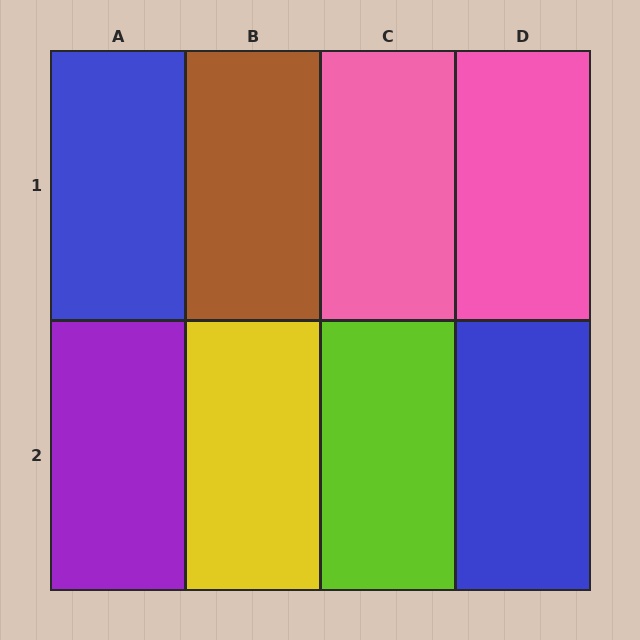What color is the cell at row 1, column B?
Brown.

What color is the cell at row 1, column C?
Pink.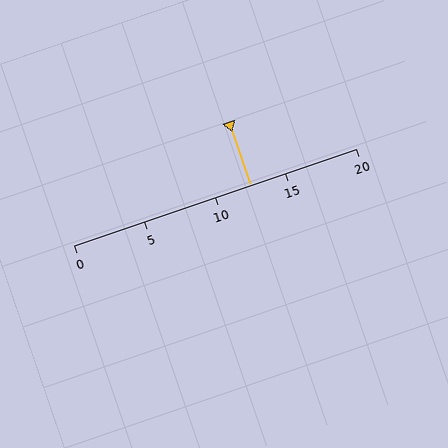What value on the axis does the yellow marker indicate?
The marker indicates approximately 12.5.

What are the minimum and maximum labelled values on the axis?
The axis runs from 0 to 20.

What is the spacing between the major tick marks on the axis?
The major ticks are spaced 5 apart.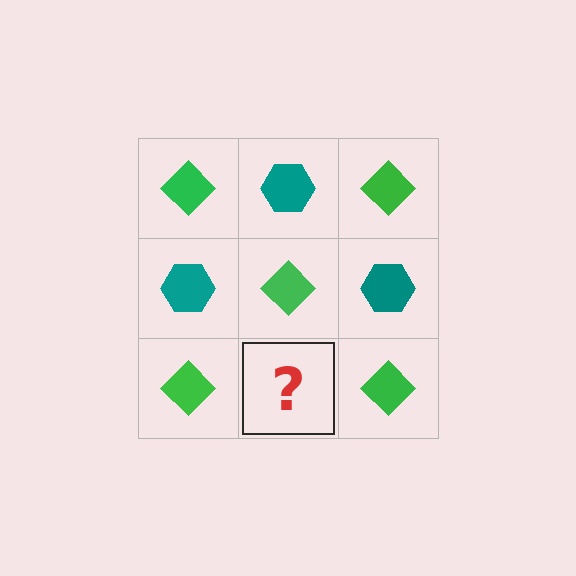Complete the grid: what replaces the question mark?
The question mark should be replaced with a teal hexagon.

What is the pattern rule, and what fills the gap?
The rule is that it alternates green diamond and teal hexagon in a checkerboard pattern. The gap should be filled with a teal hexagon.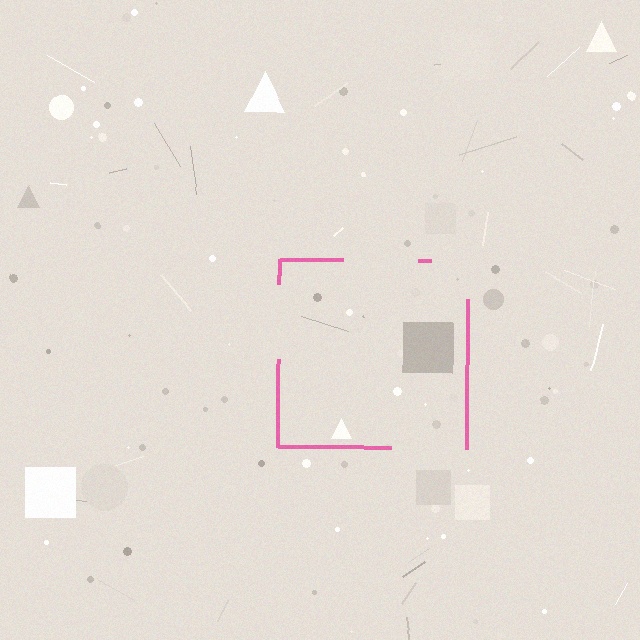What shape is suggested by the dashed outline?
The dashed outline suggests a square.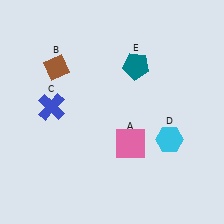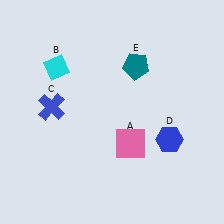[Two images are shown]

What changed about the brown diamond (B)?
In Image 1, B is brown. In Image 2, it changed to cyan.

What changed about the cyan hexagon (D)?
In Image 1, D is cyan. In Image 2, it changed to blue.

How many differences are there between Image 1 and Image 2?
There are 2 differences between the two images.